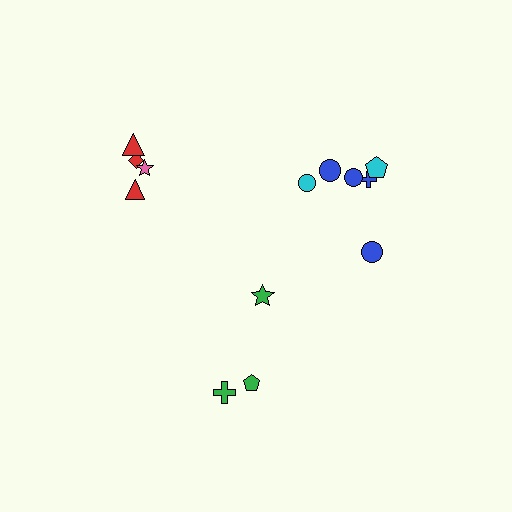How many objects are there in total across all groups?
There are 13 objects.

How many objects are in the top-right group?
There are 6 objects.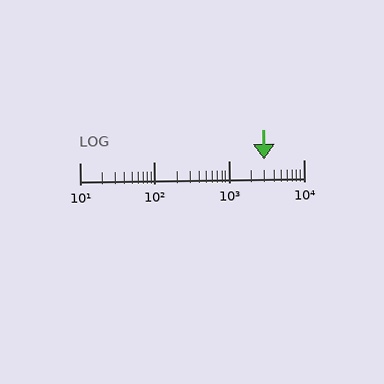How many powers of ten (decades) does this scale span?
The scale spans 3 decades, from 10 to 10000.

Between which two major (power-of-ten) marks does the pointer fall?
The pointer is between 1000 and 10000.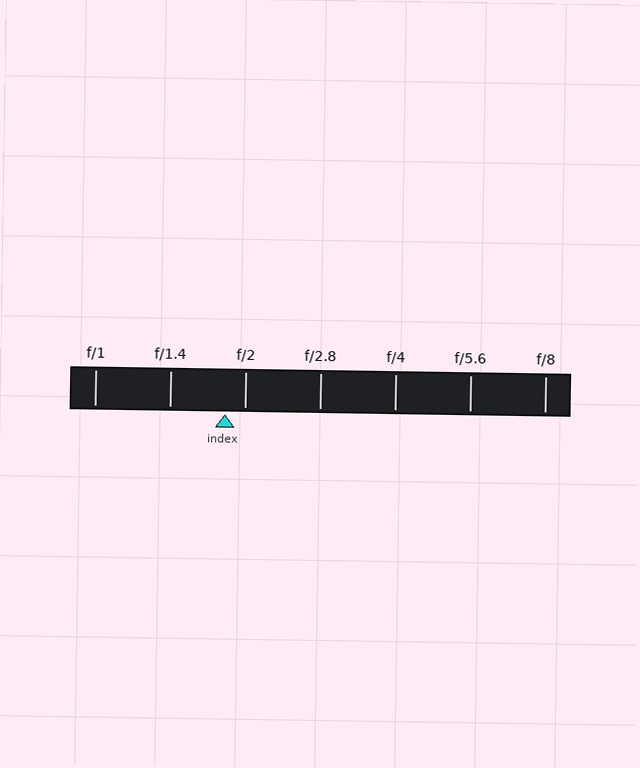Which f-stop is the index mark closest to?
The index mark is closest to f/2.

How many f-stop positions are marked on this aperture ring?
There are 7 f-stop positions marked.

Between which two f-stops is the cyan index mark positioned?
The index mark is between f/1.4 and f/2.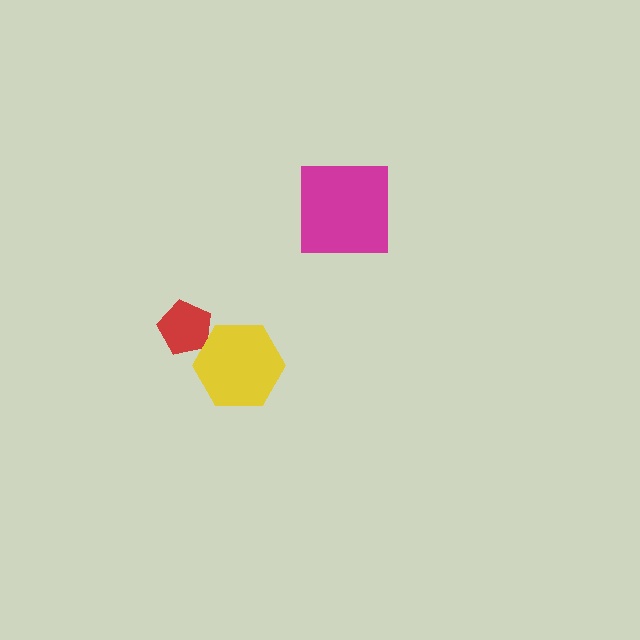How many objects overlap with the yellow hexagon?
1 object overlaps with the yellow hexagon.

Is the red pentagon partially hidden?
Yes, it is partially covered by another shape.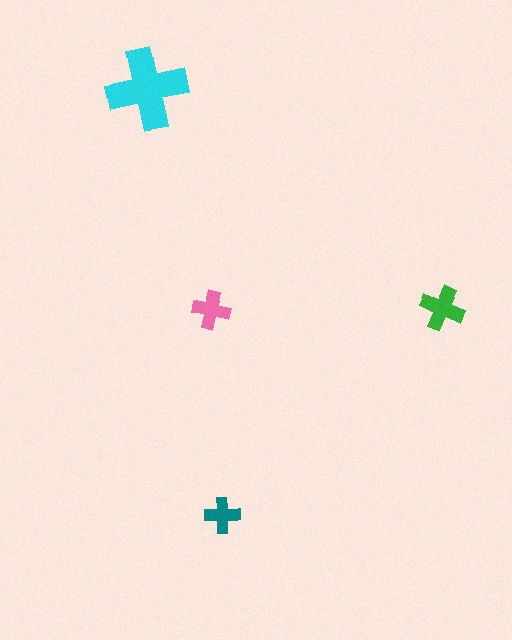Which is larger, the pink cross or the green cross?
The green one.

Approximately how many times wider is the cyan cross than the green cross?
About 2 times wider.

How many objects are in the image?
There are 4 objects in the image.